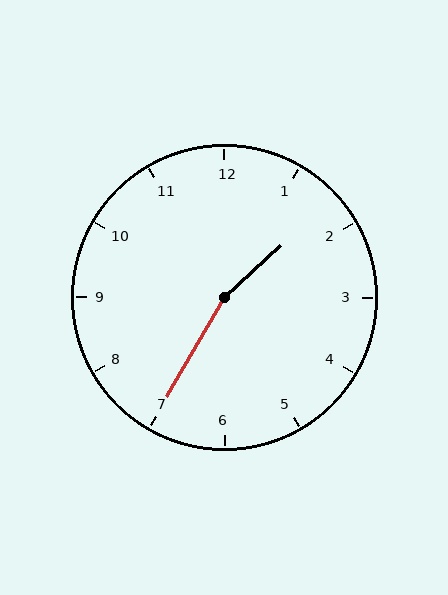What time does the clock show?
1:35.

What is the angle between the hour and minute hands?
Approximately 162 degrees.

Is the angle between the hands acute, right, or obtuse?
It is obtuse.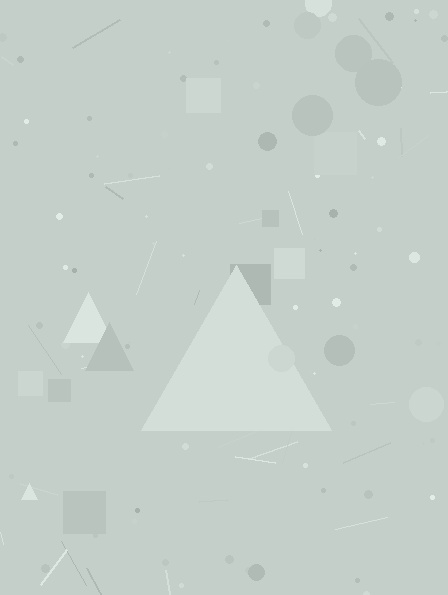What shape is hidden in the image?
A triangle is hidden in the image.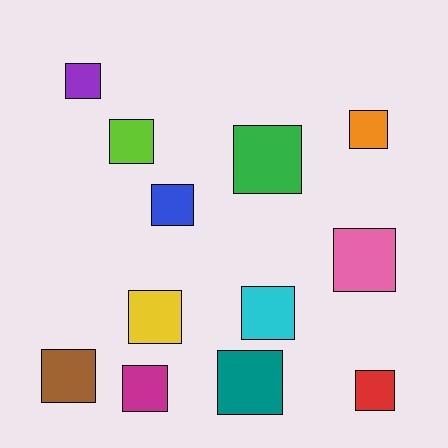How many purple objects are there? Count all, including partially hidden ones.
There is 1 purple object.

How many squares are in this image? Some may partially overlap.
There are 12 squares.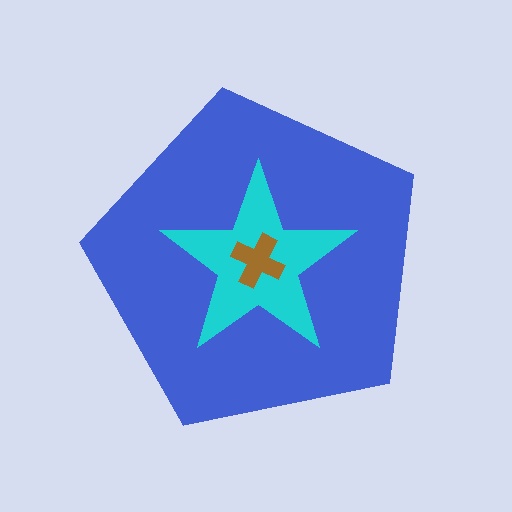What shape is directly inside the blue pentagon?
The cyan star.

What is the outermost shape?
The blue pentagon.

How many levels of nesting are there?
3.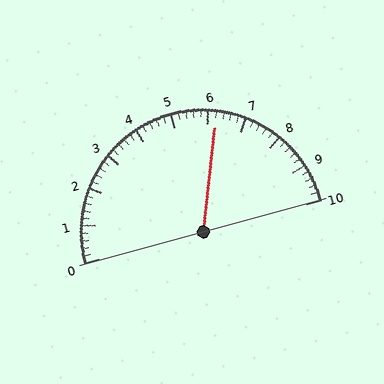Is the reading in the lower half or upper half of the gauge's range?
The reading is in the upper half of the range (0 to 10).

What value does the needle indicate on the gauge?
The needle indicates approximately 6.2.